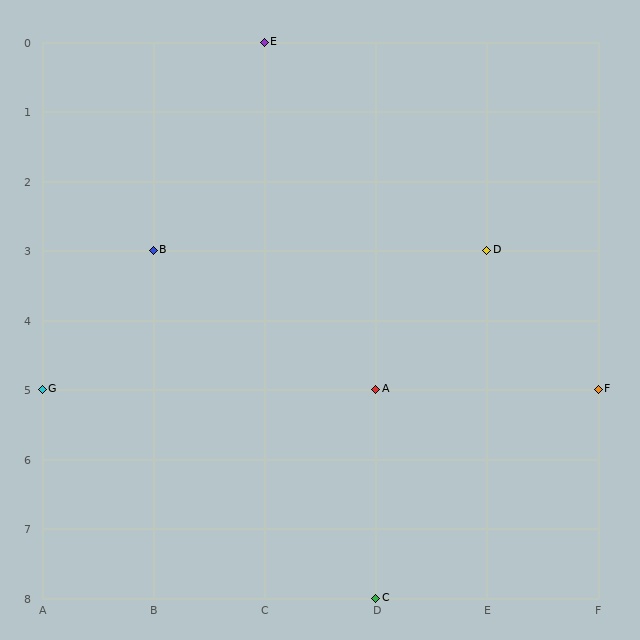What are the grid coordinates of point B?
Point B is at grid coordinates (B, 3).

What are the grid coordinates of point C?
Point C is at grid coordinates (D, 8).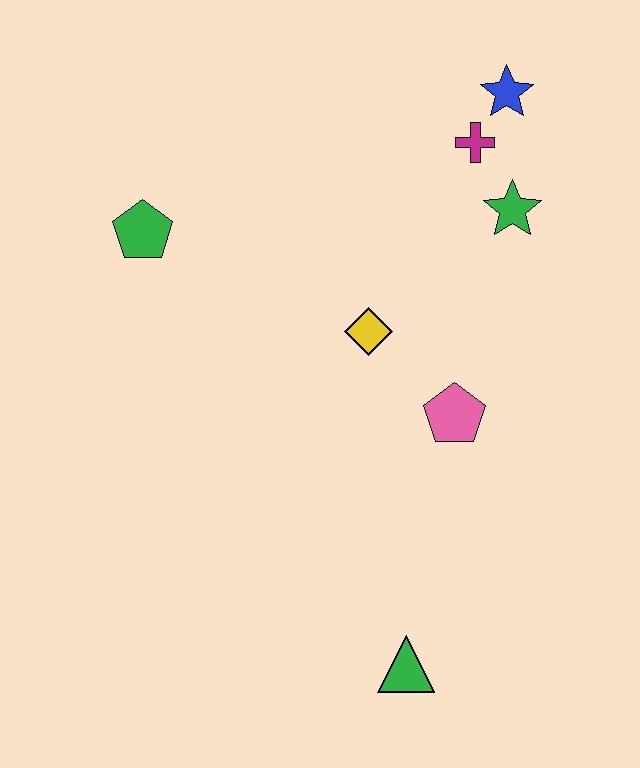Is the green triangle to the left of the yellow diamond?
No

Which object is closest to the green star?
The magenta cross is closest to the green star.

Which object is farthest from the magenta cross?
The green triangle is farthest from the magenta cross.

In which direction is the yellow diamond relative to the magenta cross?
The yellow diamond is below the magenta cross.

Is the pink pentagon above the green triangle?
Yes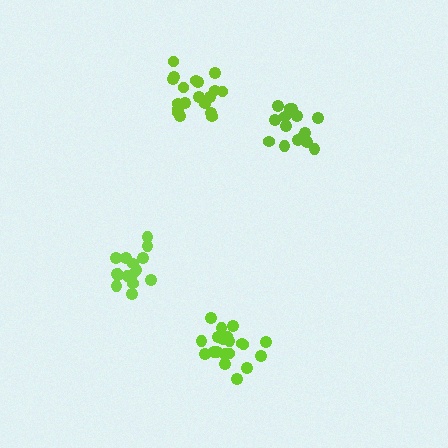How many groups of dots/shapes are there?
There are 4 groups.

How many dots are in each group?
Group 1: 15 dots, Group 2: 19 dots, Group 3: 16 dots, Group 4: 20 dots (70 total).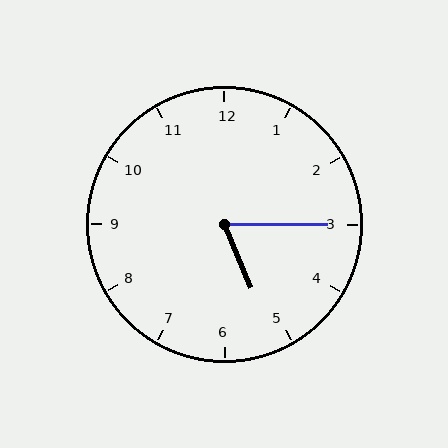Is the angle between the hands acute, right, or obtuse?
It is acute.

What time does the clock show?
5:15.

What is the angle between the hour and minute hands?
Approximately 68 degrees.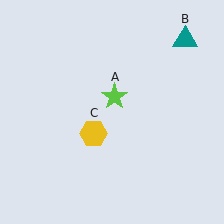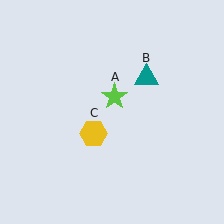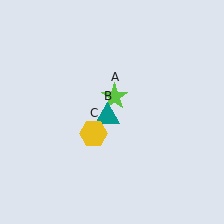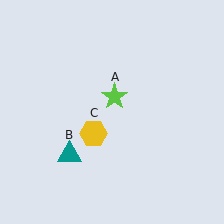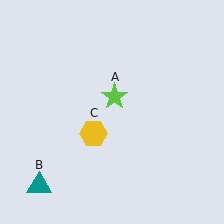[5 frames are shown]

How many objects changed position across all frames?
1 object changed position: teal triangle (object B).